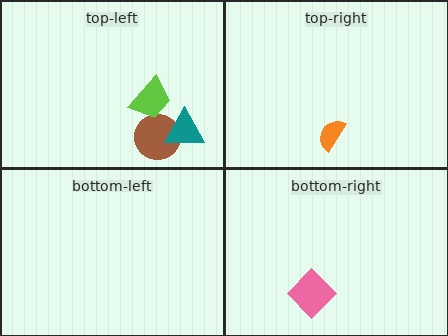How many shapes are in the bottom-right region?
1.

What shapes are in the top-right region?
The orange semicircle.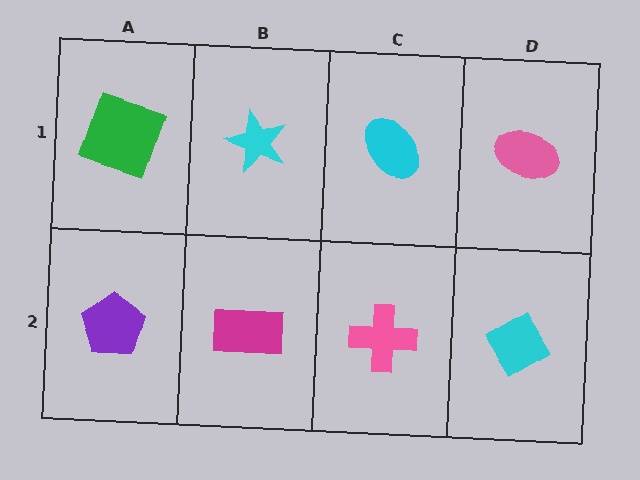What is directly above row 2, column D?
A pink ellipse.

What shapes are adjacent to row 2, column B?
A cyan star (row 1, column B), a purple pentagon (row 2, column A), a pink cross (row 2, column C).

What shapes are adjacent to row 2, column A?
A green square (row 1, column A), a magenta rectangle (row 2, column B).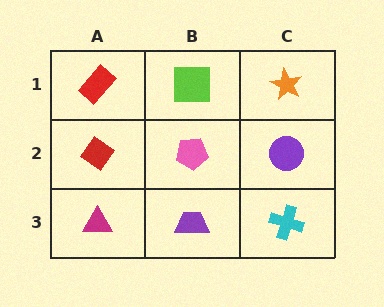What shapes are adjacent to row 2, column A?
A red rectangle (row 1, column A), a magenta triangle (row 3, column A), a pink pentagon (row 2, column B).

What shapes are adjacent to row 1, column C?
A purple circle (row 2, column C), a lime square (row 1, column B).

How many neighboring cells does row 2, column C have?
3.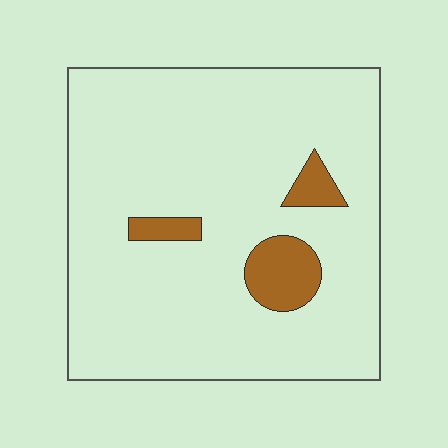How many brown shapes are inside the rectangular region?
3.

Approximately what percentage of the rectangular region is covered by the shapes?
Approximately 10%.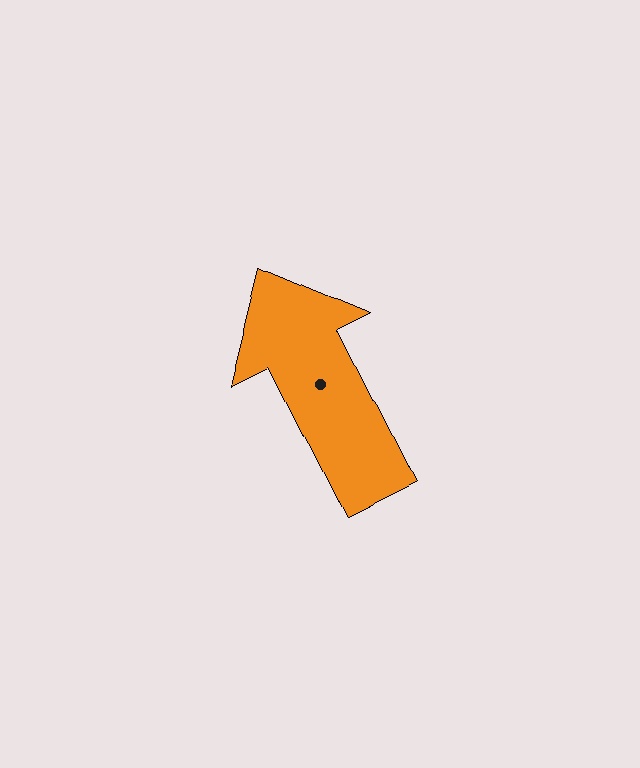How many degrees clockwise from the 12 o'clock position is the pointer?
Approximately 333 degrees.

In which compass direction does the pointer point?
Northwest.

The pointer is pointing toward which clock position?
Roughly 11 o'clock.